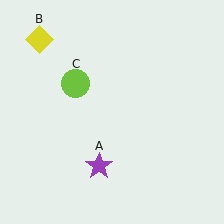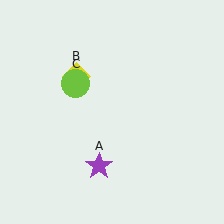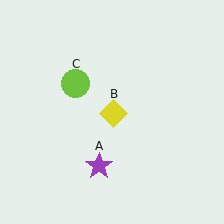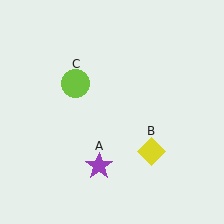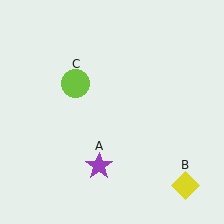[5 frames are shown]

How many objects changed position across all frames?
1 object changed position: yellow diamond (object B).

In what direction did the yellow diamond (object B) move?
The yellow diamond (object B) moved down and to the right.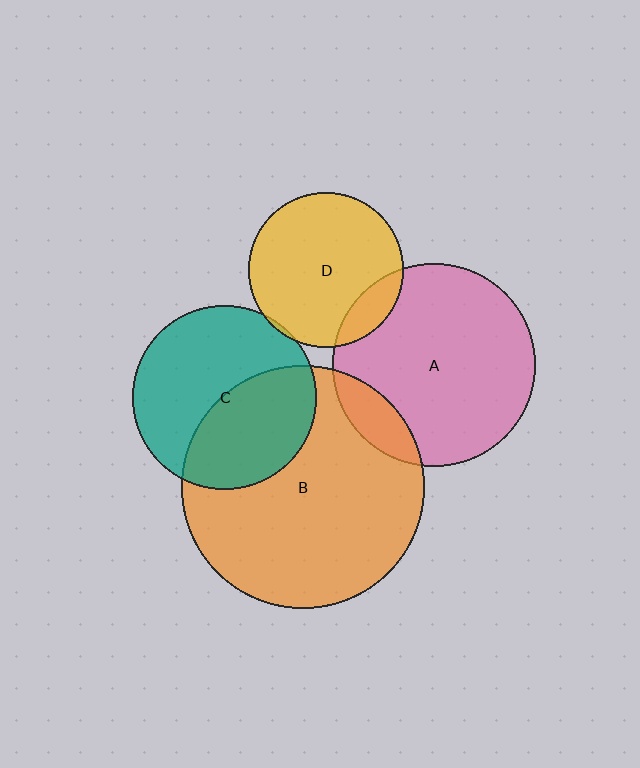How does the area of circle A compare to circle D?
Approximately 1.7 times.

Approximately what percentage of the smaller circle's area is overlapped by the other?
Approximately 5%.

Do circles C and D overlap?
Yes.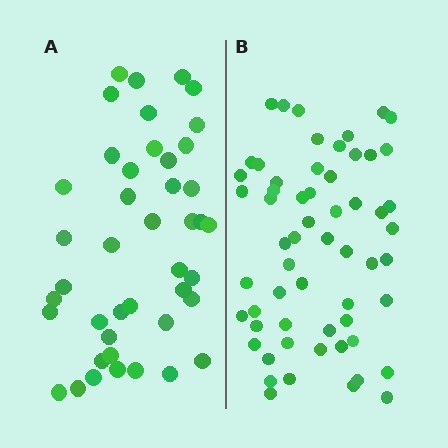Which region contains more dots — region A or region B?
Region B (the right region) has more dots.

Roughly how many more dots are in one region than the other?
Region B has approximately 15 more dots than region A.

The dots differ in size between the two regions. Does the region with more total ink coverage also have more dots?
No. Region A has more total ink coverage because its dots are larger, but region B actually contains more individual dots. Total area can be misleading — the number of items is what matters here.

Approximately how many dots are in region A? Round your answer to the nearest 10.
About 40 dots. (The exact count is 43, which rounds to 40.)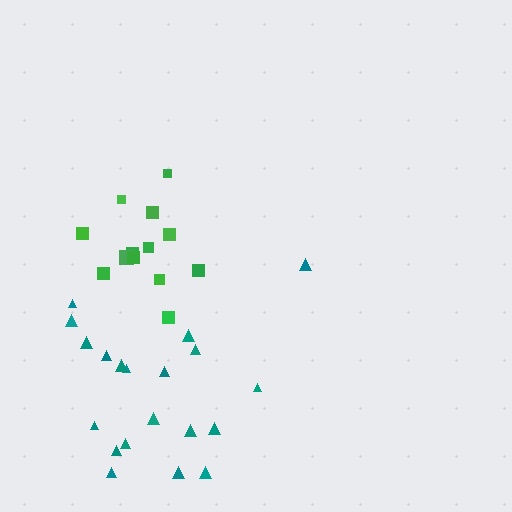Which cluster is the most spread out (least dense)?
Teal.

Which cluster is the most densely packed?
Green.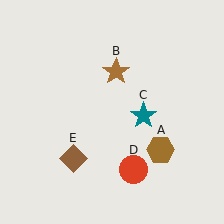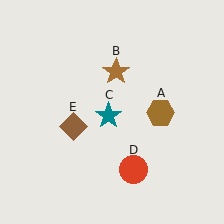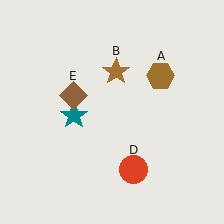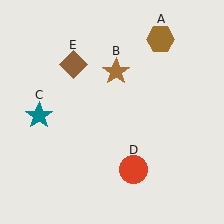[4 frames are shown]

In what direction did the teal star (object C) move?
The teal star (object C) moved left.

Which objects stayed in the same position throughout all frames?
Brown star (object B) and red circle (object D) remained stationary.